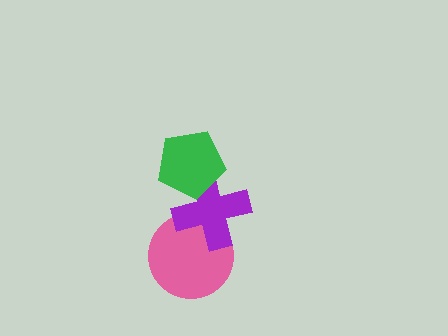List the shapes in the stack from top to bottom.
From top to bottom: the green pentagon, the purple cross, the pink circle.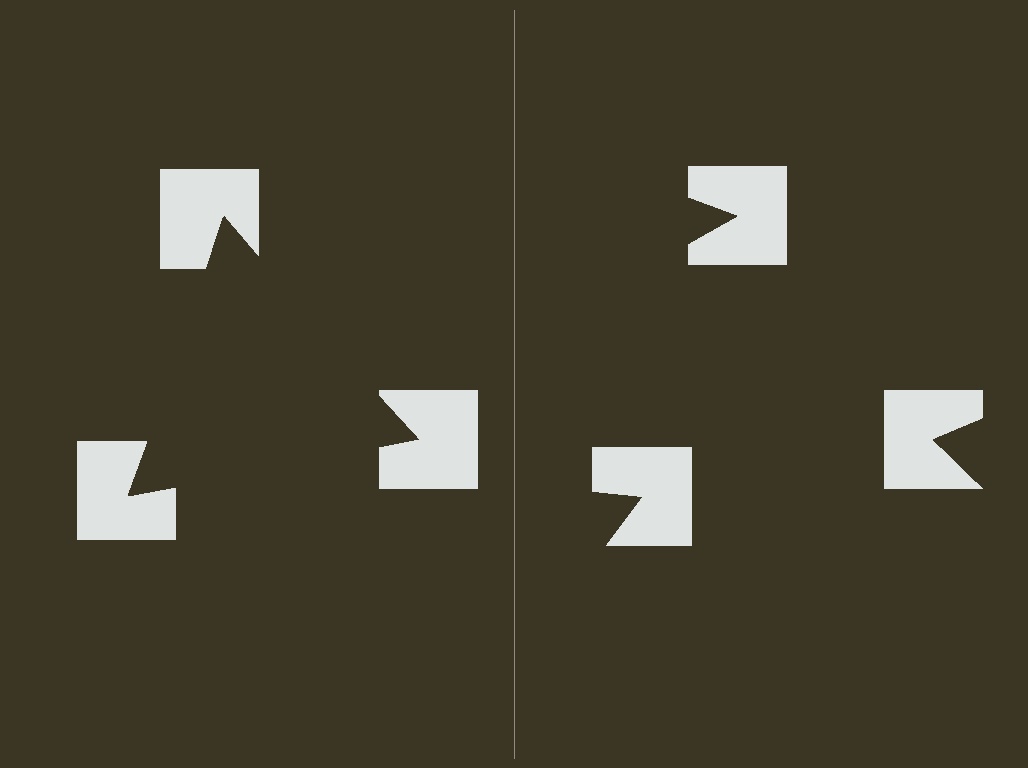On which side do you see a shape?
An illusory triangle appears on the left side. On the right side the wedge cuts are rotated, so no coherent shape forms.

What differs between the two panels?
The notched squares are positioned identically on both sides; only the wedge orientations differ. On the left they align to a triangle; on the right they are misaligned.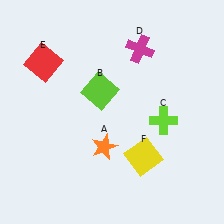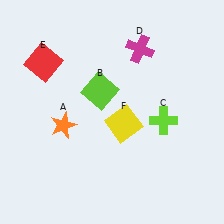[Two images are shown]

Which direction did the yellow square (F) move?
The yellow square (F) moved up.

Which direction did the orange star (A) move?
The orange star (A) moved left.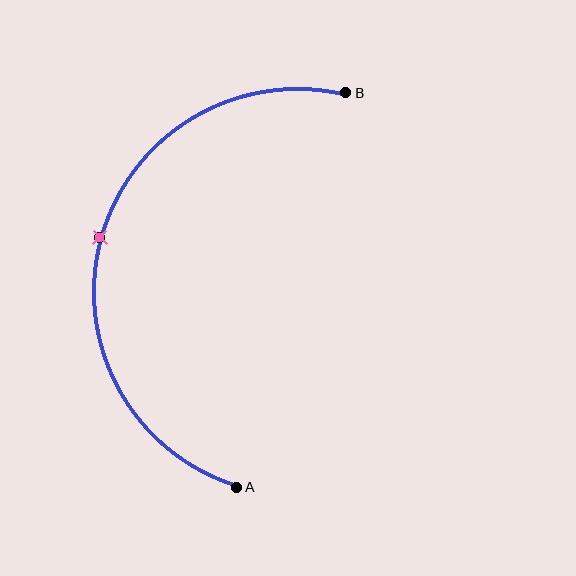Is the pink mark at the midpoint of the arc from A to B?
Yes. The pink mark lies on the arc at equal arc-length from both A and B — it is the arc midpoint.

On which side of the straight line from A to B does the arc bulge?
The arc bulges to the left of the straight line connecting A and B.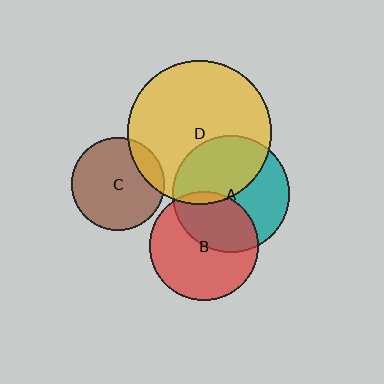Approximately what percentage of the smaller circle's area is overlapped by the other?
Approximately 5%.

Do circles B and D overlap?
Yes.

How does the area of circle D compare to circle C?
Approximately 2.4 times.